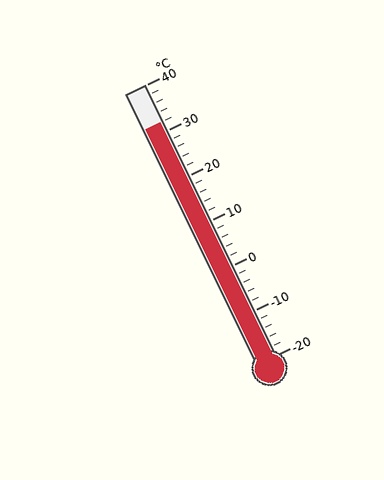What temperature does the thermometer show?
The thermometer shows approximately 32°C.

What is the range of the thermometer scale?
The thermometer scale ranges from -20°C to 40°C.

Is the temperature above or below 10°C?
The temperature is above 10°C.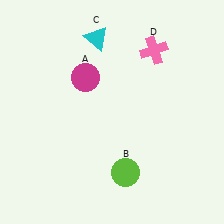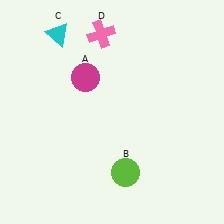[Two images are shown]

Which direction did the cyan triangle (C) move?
The cyan triangle (C) moved left.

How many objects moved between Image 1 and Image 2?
2 objects moved between the two images.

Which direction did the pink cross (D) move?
The pink cross (D) moved left.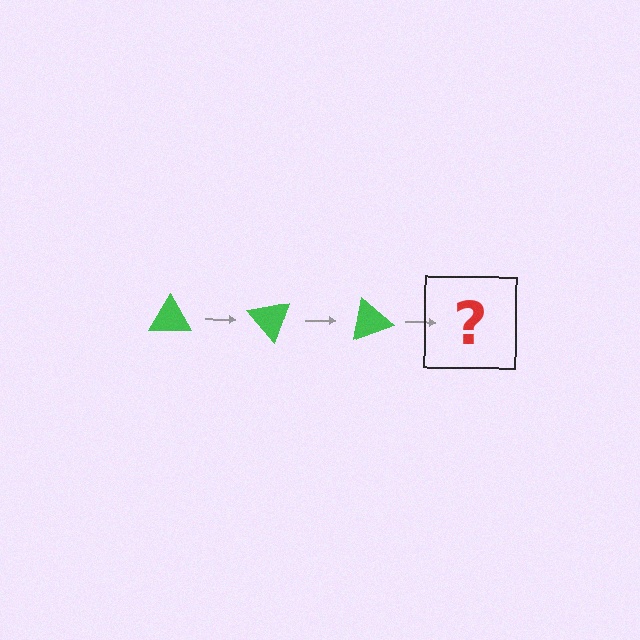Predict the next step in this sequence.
The next step is a green triangle rotated 150 degrees.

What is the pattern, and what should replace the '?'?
The pattern is that the triangle rotates 50 degrees each step. The '?' should be a green triangle rotated 150 degrees.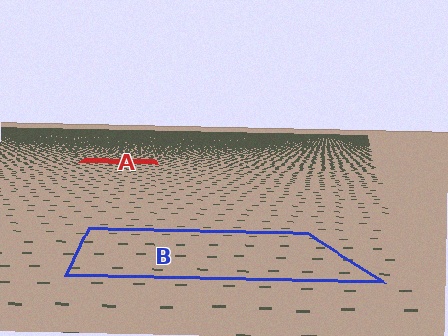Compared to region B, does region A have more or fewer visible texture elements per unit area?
Region A has more texture elements per unit area — they are packed more densely because it is farther away.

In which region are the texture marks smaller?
The texture marks are smaller in region A, because it is farther away.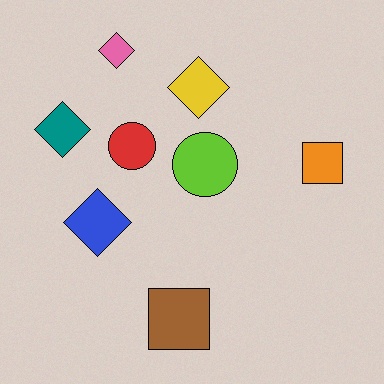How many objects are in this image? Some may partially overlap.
There are 8 objects.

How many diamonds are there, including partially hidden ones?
There are 4 diamonds.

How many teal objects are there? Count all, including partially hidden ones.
There is 1 teal object.